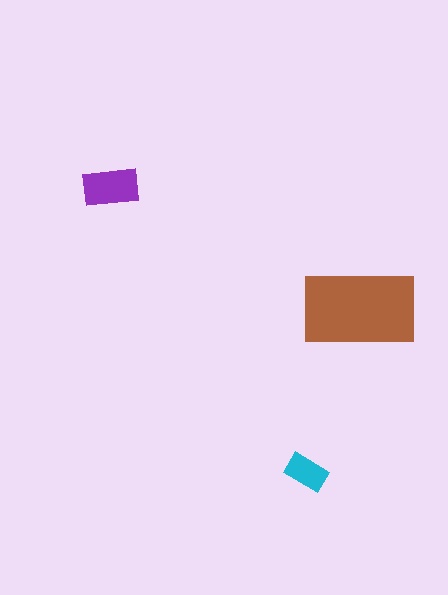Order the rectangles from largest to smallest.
the brown one, the purple one, the cyan one.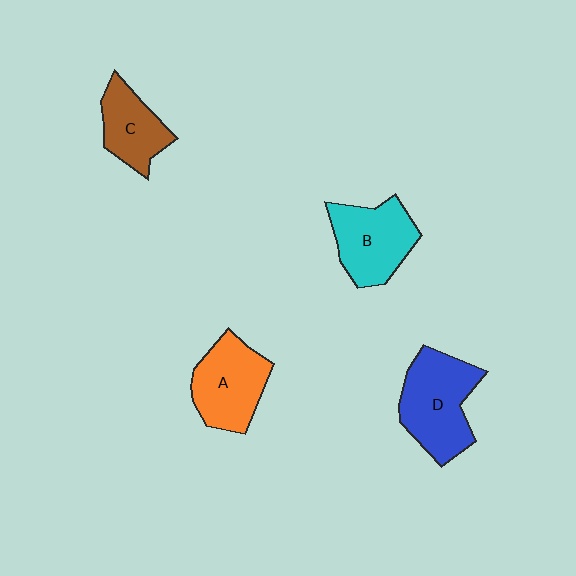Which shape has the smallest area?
Shape C (brown).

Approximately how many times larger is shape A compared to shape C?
Approximately 1.3 times.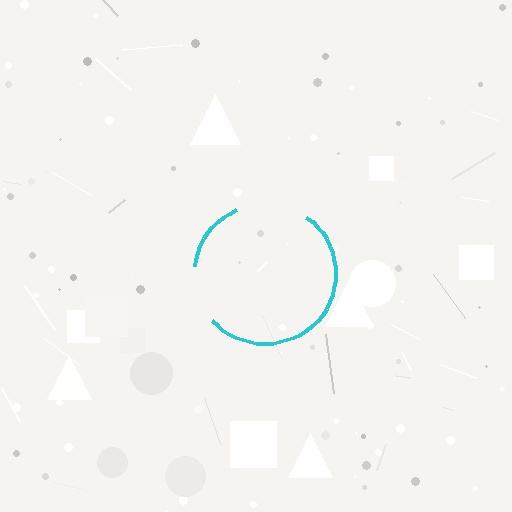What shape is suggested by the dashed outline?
The dashed outline suggests a circle.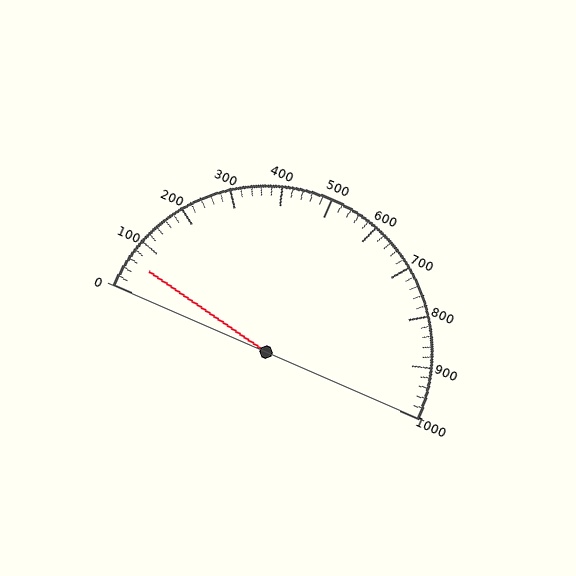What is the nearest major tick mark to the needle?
The nearest major tick mark is 100.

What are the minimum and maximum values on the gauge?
The gauge ranges from 0 to 1000.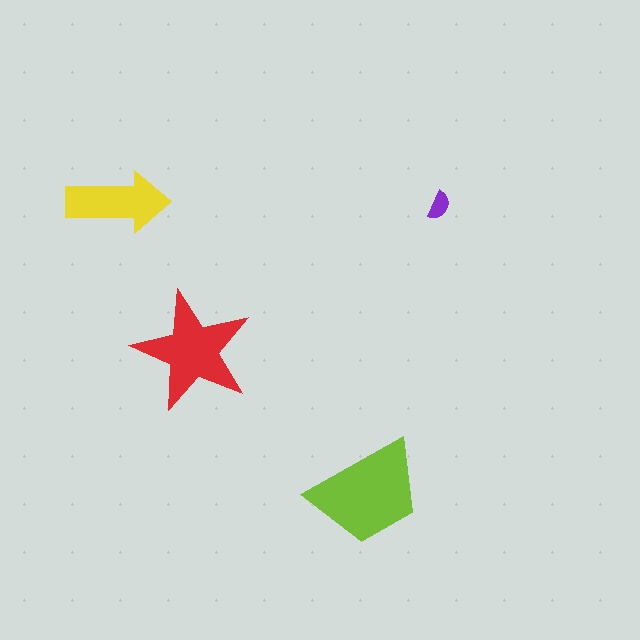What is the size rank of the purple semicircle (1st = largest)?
4th.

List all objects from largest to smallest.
The lime trapezoid, the red star, the yellow arrow, the purple semicircle.